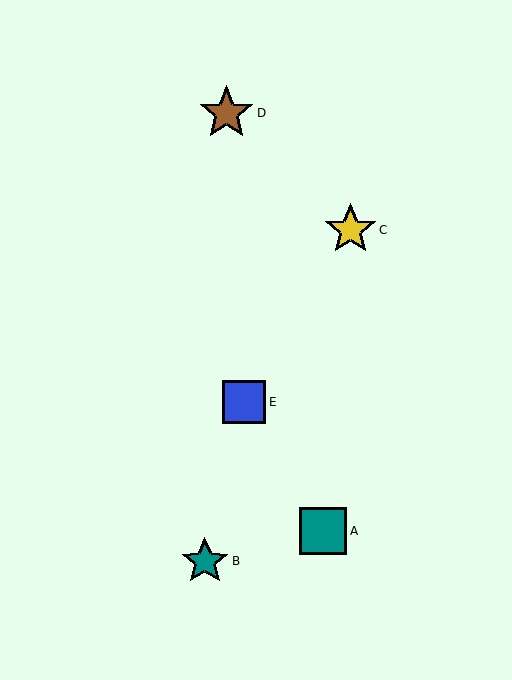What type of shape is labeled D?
Shape D is a brown star.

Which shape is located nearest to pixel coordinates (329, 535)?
The teal square (labeled A) at (323, 531) is nearest to that location.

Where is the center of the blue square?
The center of the blue square is at (244, 402).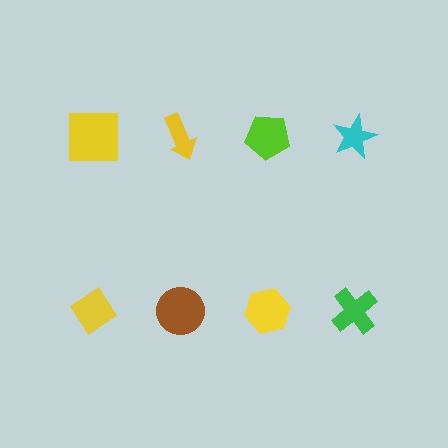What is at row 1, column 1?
A yellow square.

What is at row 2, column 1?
A yellow diamond.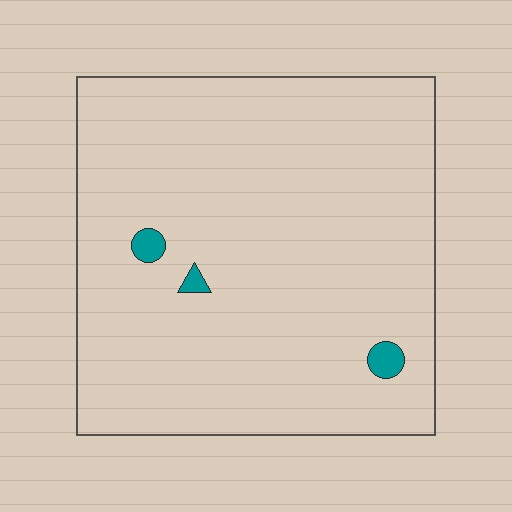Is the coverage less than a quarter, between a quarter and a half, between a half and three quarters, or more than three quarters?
Less than a quarter.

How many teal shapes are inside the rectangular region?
3.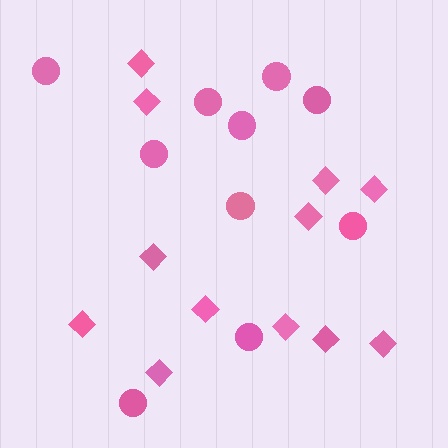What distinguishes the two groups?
There are 2 groups: one group of circles (10) and one group of diamonds (12).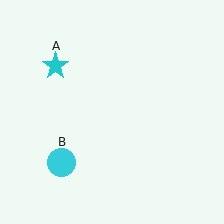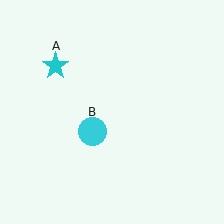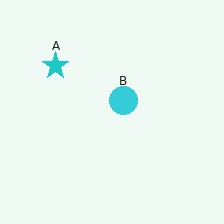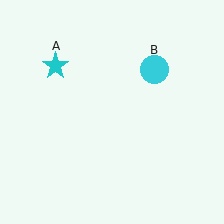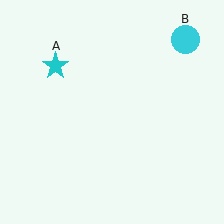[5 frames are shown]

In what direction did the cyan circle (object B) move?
The cyan circle (object B) moved up and to the right.